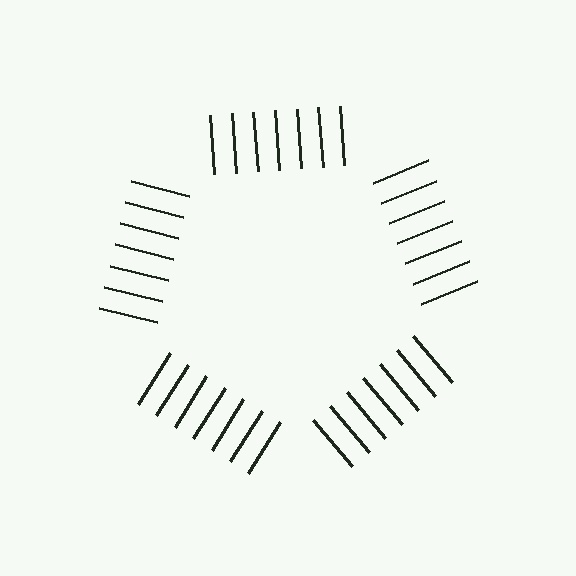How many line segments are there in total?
35 — 7 along each of the 5 edges.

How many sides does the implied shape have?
5 sides — the line-ends trace a pentagon.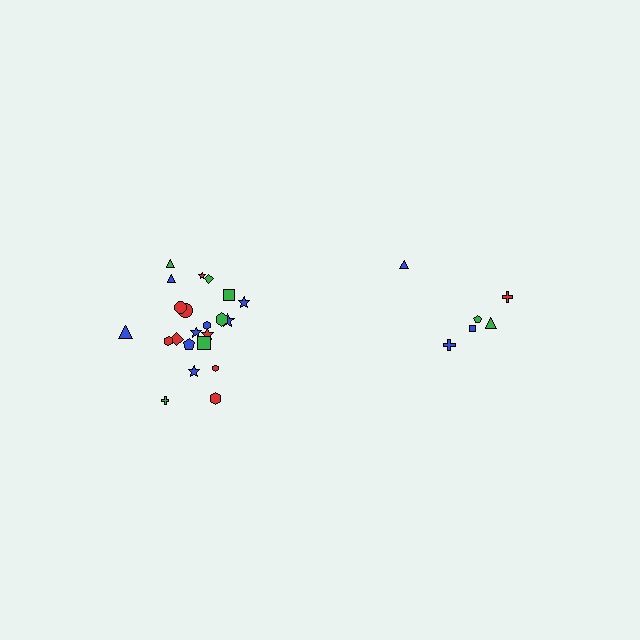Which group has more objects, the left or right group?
The left group.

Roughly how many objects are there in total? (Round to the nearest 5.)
Roughly 30 objects in total.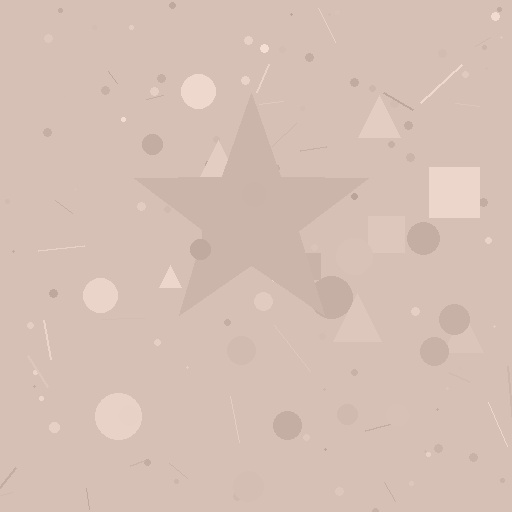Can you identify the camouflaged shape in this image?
The camouflaged shape is a star.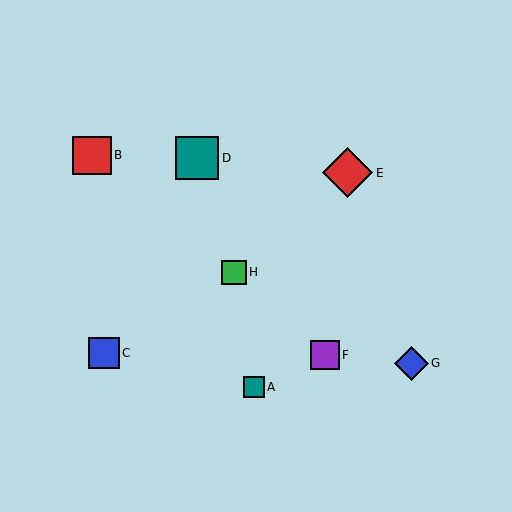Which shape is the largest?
The red diamond (labeled E) is the largest.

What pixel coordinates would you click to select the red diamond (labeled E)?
Click at (348, 173) to select the red diamond E.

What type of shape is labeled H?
Shape H is a green square.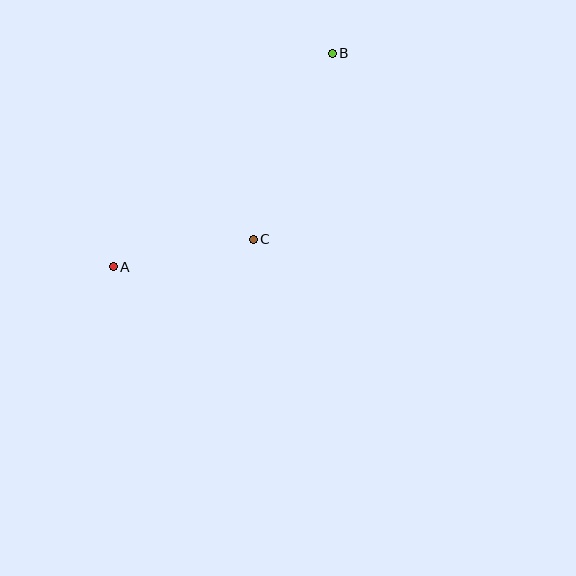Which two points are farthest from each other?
Points A and B are farthest from each other.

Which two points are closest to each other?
Points A and C are closest to each other.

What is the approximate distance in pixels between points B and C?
The distance between B and C is approximately 202 pixels.